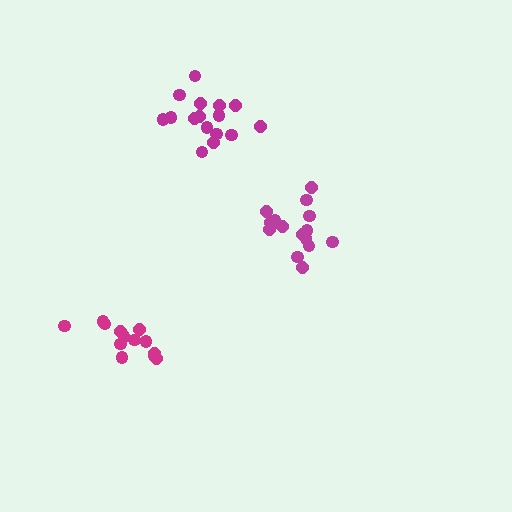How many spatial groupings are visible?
There are 3 spatial groupings.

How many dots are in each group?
Group 1: 16 dots, Group 2: 16 dots, Group 3: 13 dots (45 total).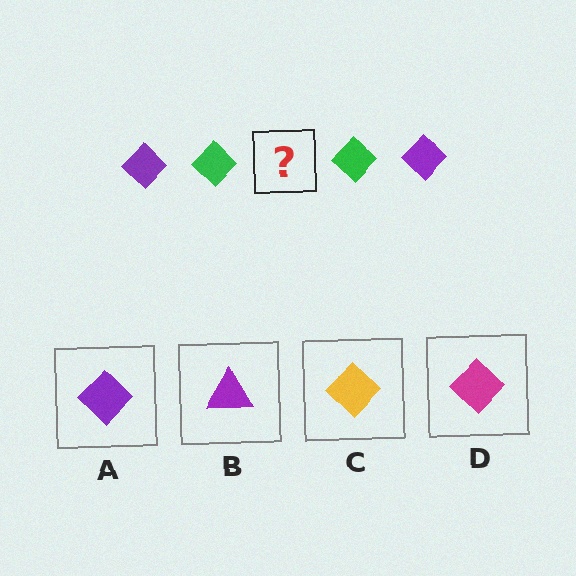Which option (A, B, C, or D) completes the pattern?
A.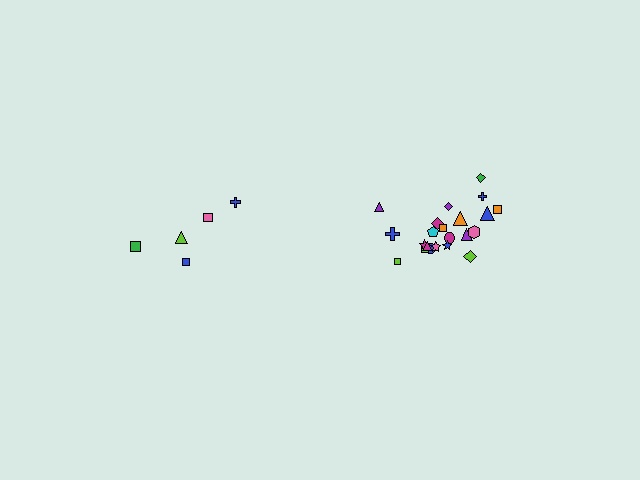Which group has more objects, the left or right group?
The right group.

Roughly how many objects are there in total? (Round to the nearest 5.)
Roughly 25 objects in total.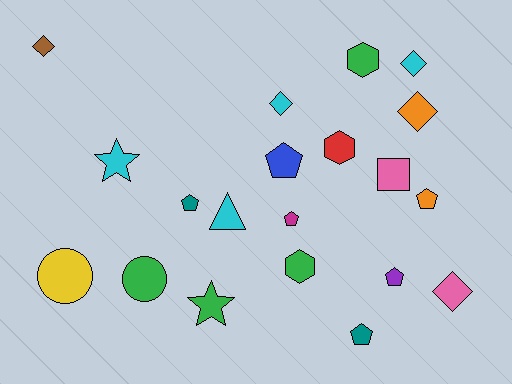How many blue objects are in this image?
There is 1 blue object.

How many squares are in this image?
There is 1 square.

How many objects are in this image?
There are 20 objects.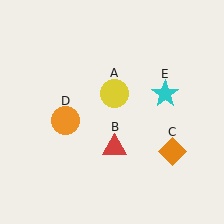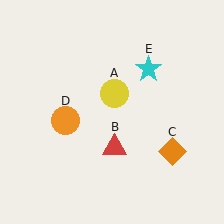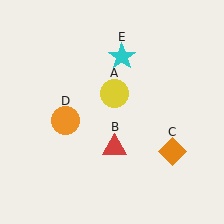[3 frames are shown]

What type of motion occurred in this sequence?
The cyan star (object E) rotated counterclockwise around the center of the scene.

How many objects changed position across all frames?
1 object changed position: cyan star (object E).